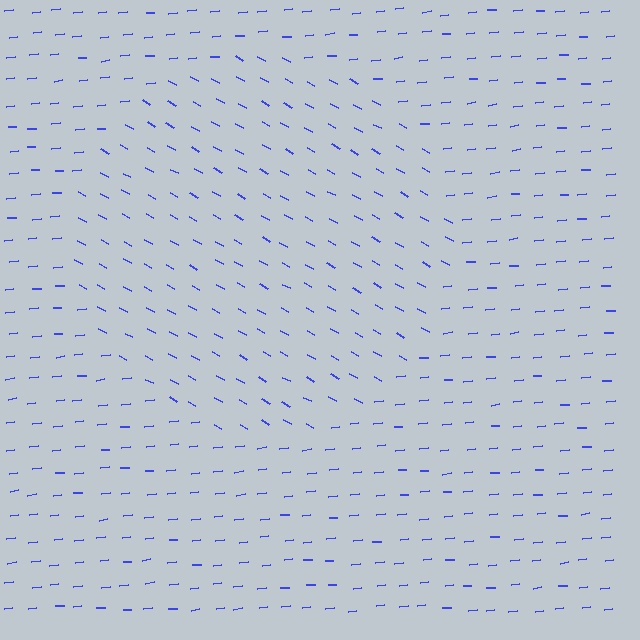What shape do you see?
I see a circle.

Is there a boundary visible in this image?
Yes, there is a texture boundary formed by a change in line orientation.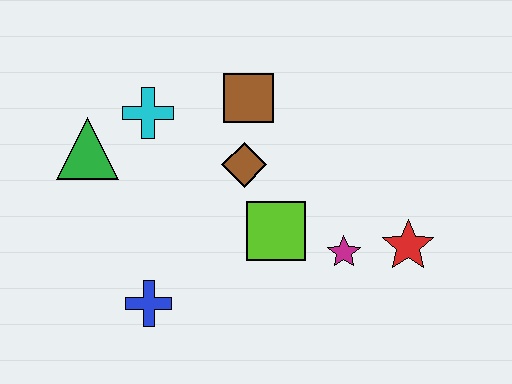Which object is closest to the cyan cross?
The green triangle is closest to the cyan cross.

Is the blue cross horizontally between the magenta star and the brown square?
No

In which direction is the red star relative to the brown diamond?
The red star is to the right of the brown diamond.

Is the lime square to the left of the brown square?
No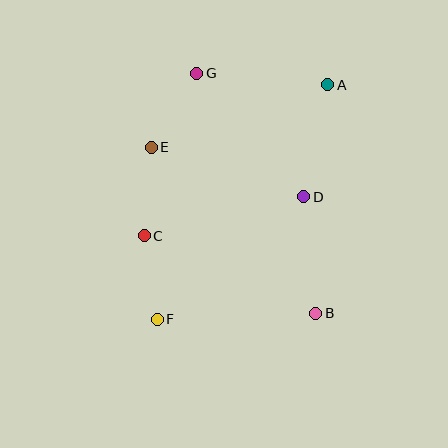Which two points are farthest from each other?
Points A and F are farthest from each other.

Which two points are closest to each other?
Points C and F are closest to each other.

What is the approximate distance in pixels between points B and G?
The distance between B and G is approximately 268 pixels.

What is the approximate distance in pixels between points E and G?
The distance between E and G is approximately 87 pixels.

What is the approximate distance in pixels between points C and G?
The distance between C and G is approximately 171 pixels.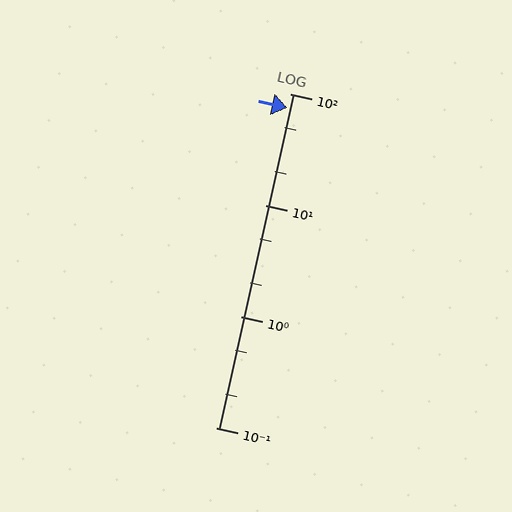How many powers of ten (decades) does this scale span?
The scale spans 3 decades, from 0.1 to 100.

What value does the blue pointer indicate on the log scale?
The pointer indicates approximately 75.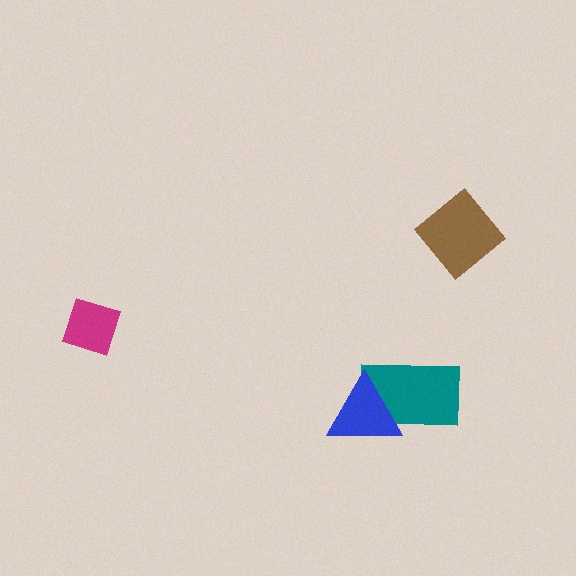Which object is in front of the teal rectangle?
The blue triangle is in front of the teal rectangle.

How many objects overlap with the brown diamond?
0 objects overlap with the brown diamond.